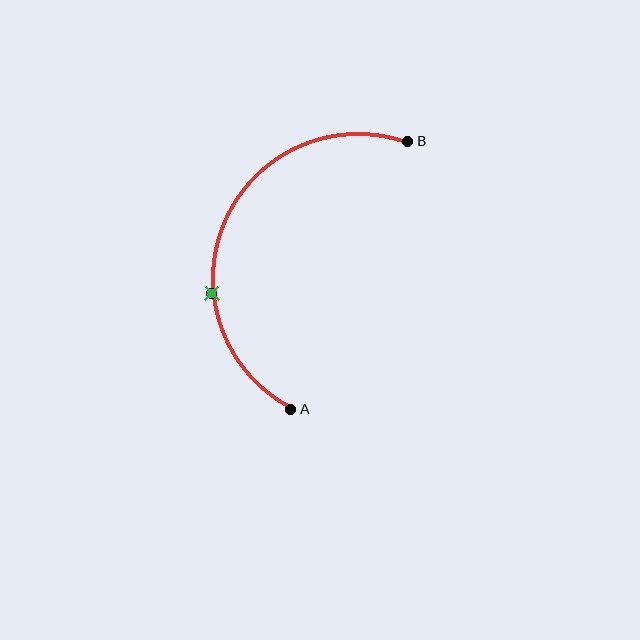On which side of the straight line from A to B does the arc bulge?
The arc bulges to the left of the straight line connecting A and B.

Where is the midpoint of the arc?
The arc midpoint is the point on the curve farthest from the straight line joining A and B. It sits to the left of that line.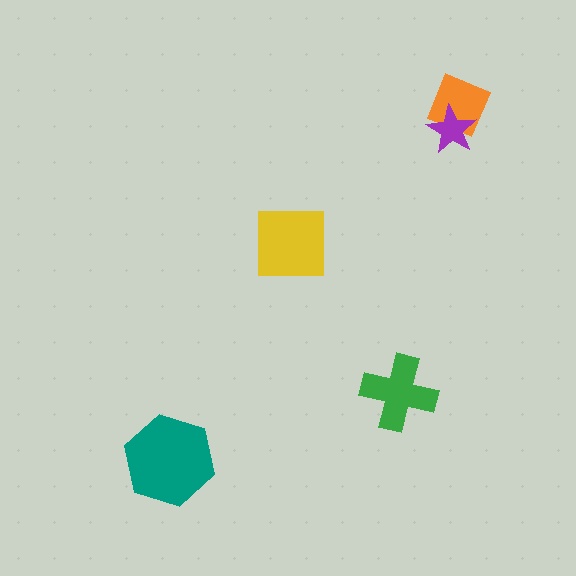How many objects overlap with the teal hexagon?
0 objects overlap with the teal hexagon.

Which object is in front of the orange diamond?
The purple star is in front of the orange diamond.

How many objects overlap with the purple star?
1 object overlaps with the purple star.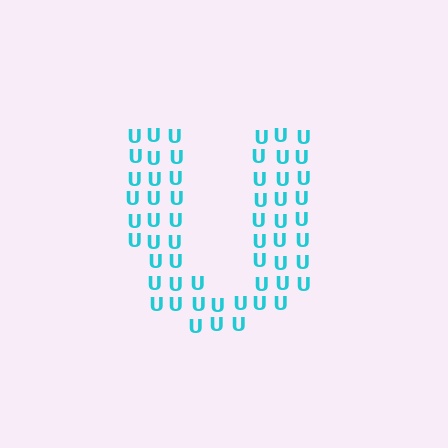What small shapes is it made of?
It is made of small letter U's.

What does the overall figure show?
The overall figure shows the letter U.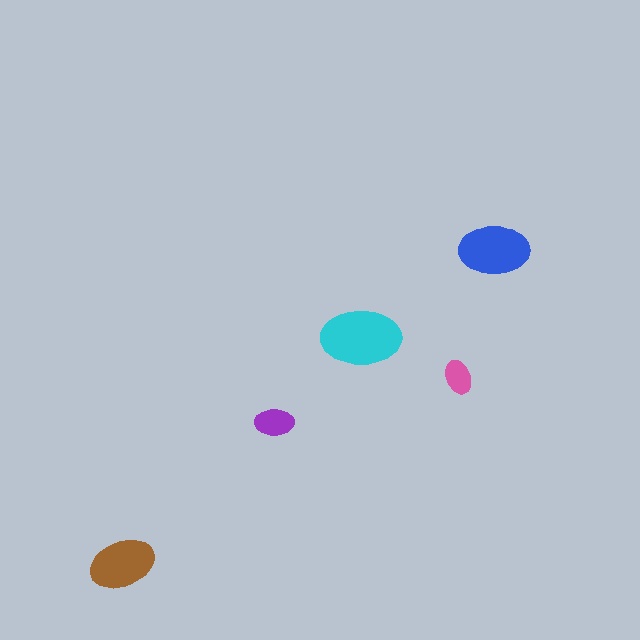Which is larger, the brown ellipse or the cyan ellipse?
The cyan one.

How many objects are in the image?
There are 5 objects in the image.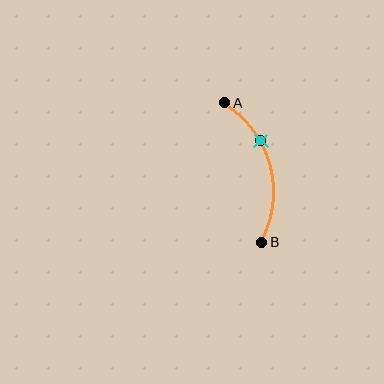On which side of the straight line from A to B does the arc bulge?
The arc bulges to the right of the straight line connecting A and B.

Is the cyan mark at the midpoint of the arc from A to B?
No. The cyan mark lies on the arc but is closer to endpoint A. The arc midpoint would be at the point on the curve equidistant along the arc from both A and B.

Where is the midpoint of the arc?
The arc midpoint is the point on the curve farthest from the straight line joining A and B. It sits to the right of that line.